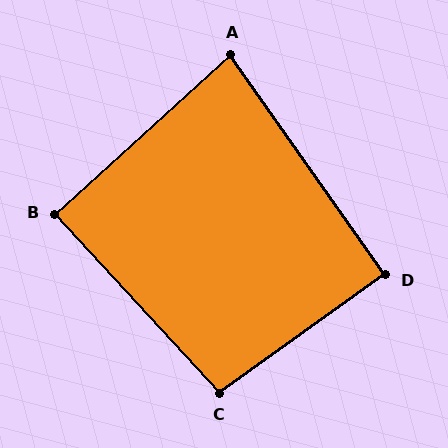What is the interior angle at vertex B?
Approximately 90 degrees (approximately right).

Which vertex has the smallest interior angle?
A, at approximately 83 degrees.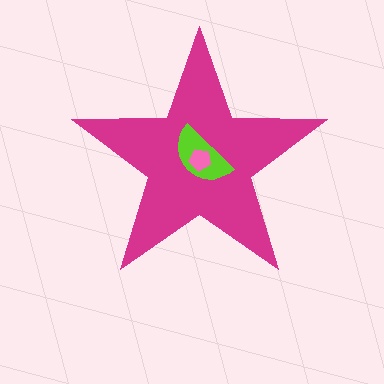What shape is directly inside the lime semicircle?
The pink pentagon.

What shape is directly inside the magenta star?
The lime semicircle.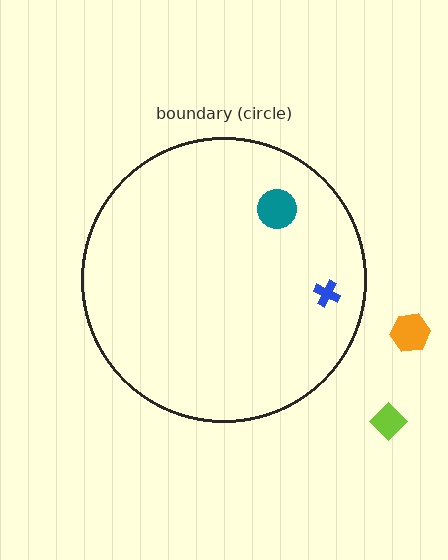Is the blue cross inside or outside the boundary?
Inside.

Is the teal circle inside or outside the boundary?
Inside.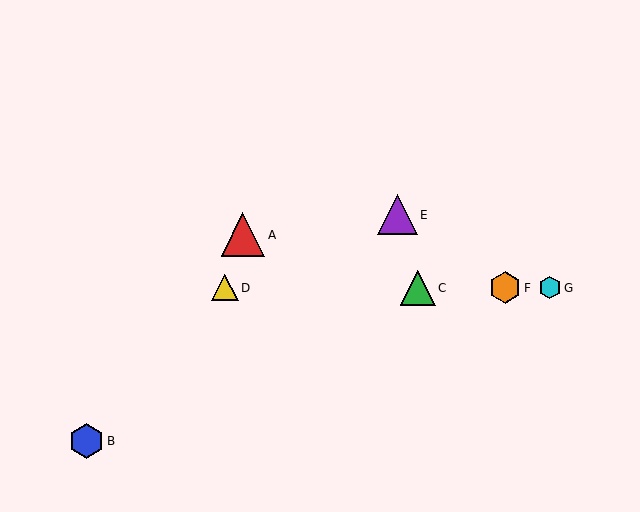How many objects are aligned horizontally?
4 objects (C, D, F, G) are aligned horizontally.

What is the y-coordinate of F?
Object F is at y≈288.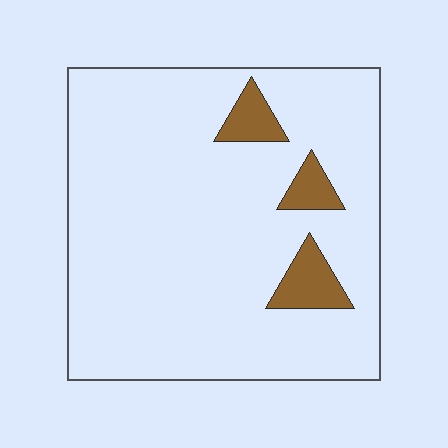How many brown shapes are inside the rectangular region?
3.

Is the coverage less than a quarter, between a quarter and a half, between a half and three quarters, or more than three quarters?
Less than a quarter.